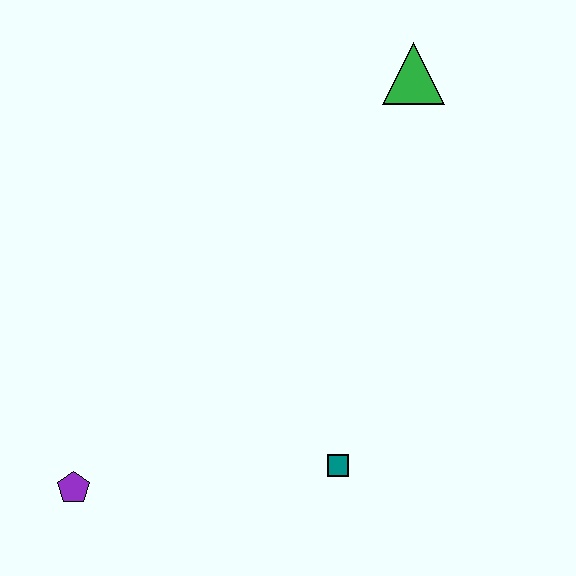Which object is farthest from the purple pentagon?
The green triangle is farthest from the purple pentagon.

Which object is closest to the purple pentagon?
The teal square is closest to the purple pentagon.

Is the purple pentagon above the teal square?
No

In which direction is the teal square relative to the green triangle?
The teal square is below the green triangle.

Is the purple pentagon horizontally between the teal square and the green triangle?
No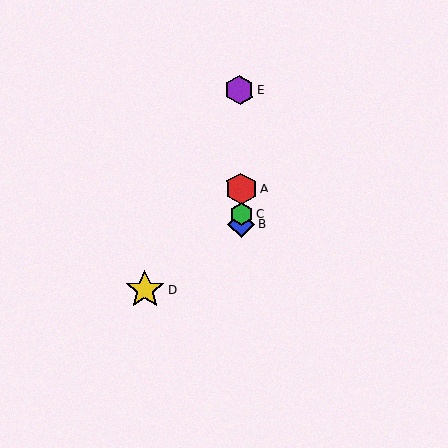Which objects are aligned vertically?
Objects A, B, C, E are aligned vertically.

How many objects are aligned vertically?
4 objects (A, B, C, E) are aligned vertically.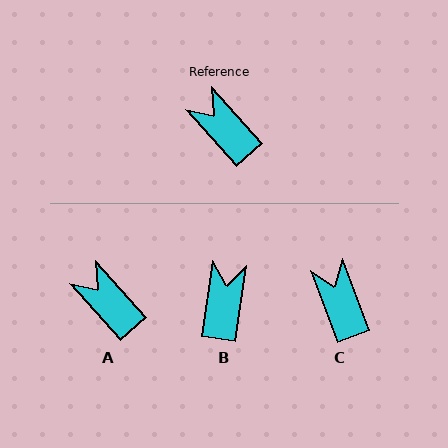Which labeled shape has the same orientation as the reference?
A.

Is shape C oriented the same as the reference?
No, it is off by about 21 degrees.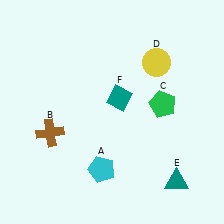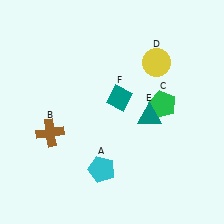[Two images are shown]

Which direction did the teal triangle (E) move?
The teal triangle (E) moved up.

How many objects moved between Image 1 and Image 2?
1 object moved between the two images.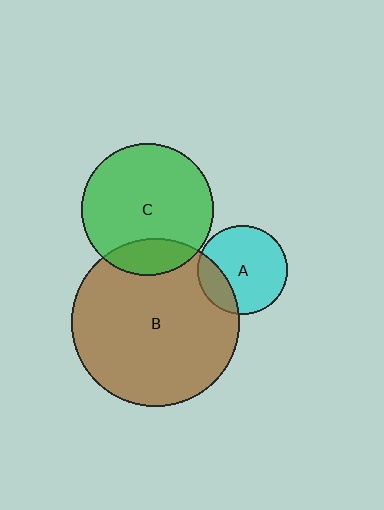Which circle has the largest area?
Circle B (brown).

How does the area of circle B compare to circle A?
Approximately 3.5 times.